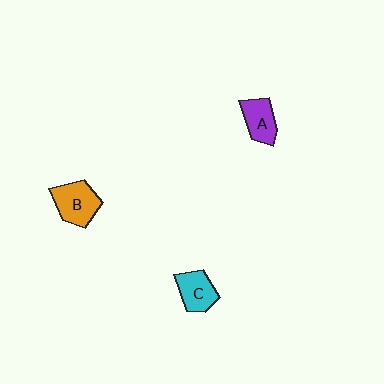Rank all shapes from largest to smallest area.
From largest to smallest: B (orange), C (cyan), A (purple).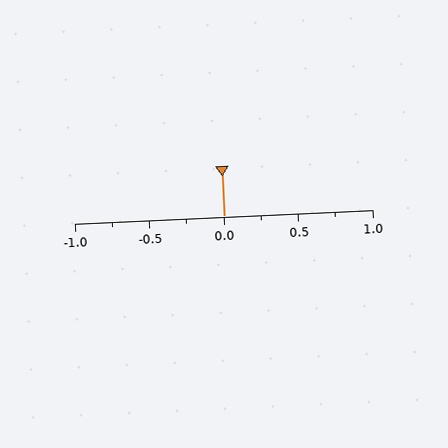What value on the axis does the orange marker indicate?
The marker indicates approximately 0.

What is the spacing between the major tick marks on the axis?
The major ticks are spaced 0.5 apart.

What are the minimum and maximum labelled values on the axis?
The axis runs from -1.0 to 1.0.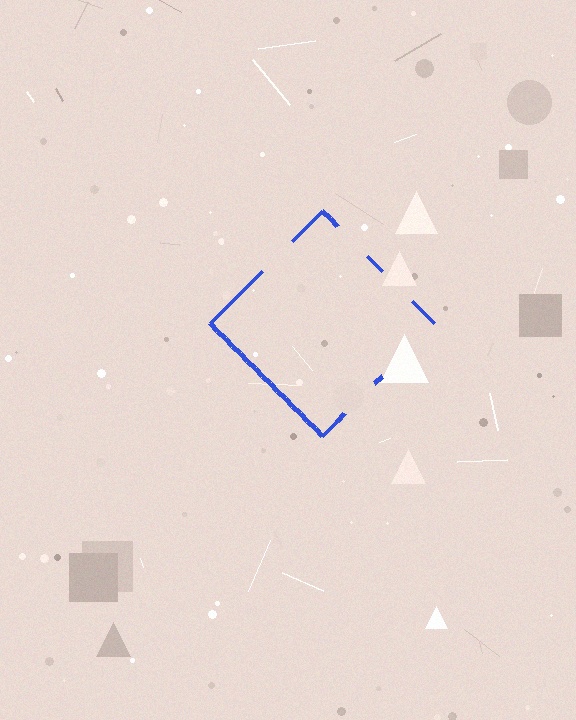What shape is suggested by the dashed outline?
The dashed outline suggests a diamond.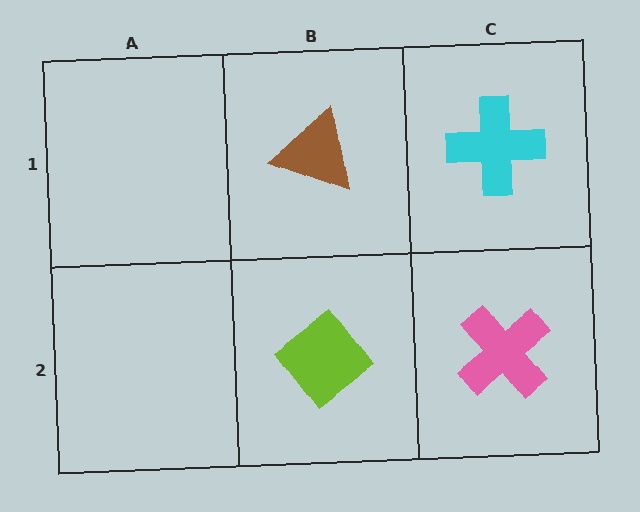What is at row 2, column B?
A lime diamond.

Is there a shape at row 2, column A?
No, that cell is empty.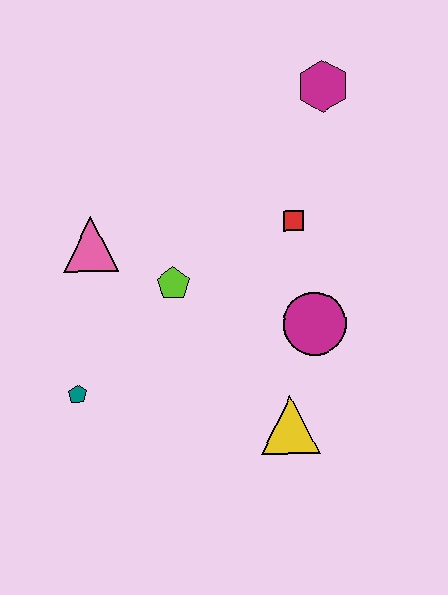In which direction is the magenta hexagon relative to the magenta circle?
The magenta hexagon is above the magenta circle.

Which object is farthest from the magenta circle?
The teal pentagon is farthest from the magenta circle.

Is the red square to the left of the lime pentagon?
No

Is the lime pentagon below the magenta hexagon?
Yes